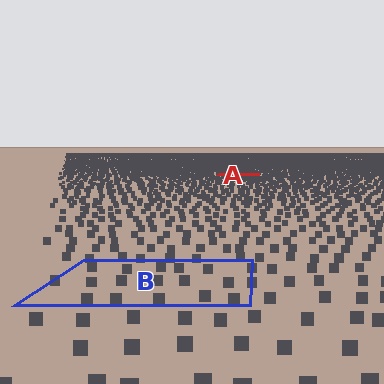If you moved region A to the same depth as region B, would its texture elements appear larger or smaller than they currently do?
They would appear larger. At a closer depth, the same texture elements are projected at a bigger on-screen size.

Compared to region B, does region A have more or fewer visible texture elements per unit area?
Region A has more texture elements per unit area — they are packed more densely because it is farther away.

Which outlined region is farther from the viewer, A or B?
Region A is farther from the viewer — the texture elements inside it appear smaller and more densely packed.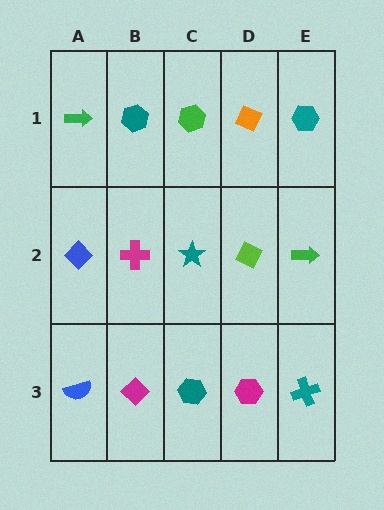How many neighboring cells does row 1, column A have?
2.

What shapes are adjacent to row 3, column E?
A green arrow (row 2, column E), a magenta hexagon (row 3, column D).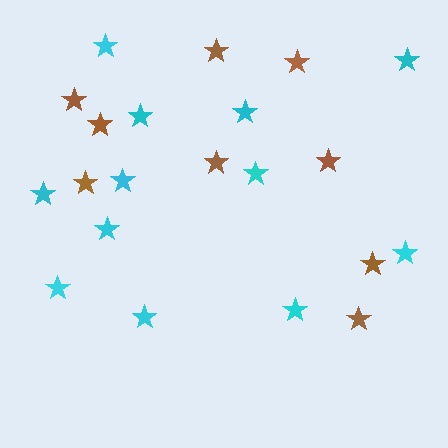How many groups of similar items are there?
There are 2 groups: one group of brown stars (9) and one group of cyan stars (12).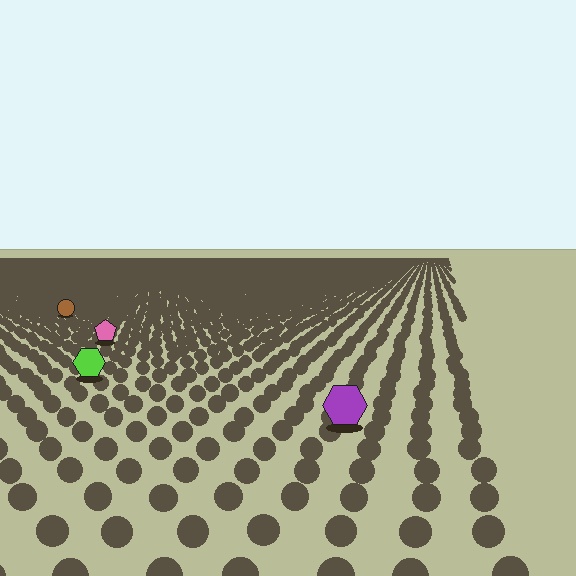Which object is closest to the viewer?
The purple hexagon is closest. The texture marks near it are larger and more spread out.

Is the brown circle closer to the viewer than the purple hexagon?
No. The purple hexagon is closer — you can tell from the texture gradient: the ground texture is coarser near it.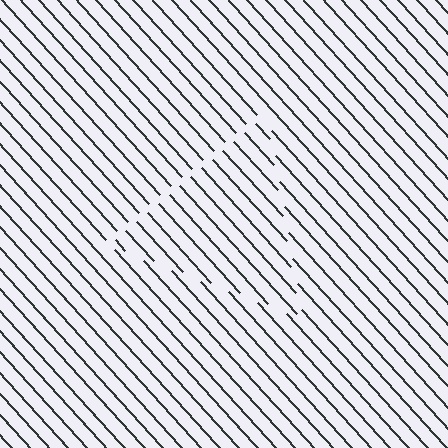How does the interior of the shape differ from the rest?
The interior of the shape contains the same grating, shifted by half a period — the contour is defined by the phase discontinuity where line-ends from the inner and outer gratings abut.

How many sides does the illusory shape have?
3 sides — the line-ends trace a triangle.